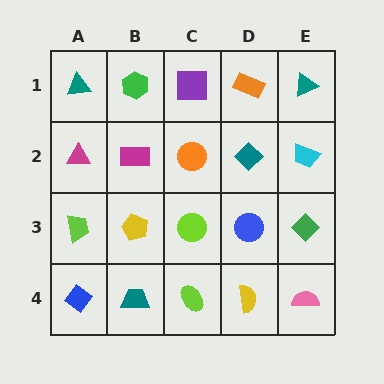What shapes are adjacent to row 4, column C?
A lime circle (row 3, column C), a teal trapezoid (row 4, column B), a yellow semicircle (row 4, column D).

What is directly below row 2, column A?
A lime trapezoid.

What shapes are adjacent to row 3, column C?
An orange circle (row 2, column C), a lime ellipse (row 4, column C), a yellow pentagon (row 3, column B), a blue circle (row 3, column D).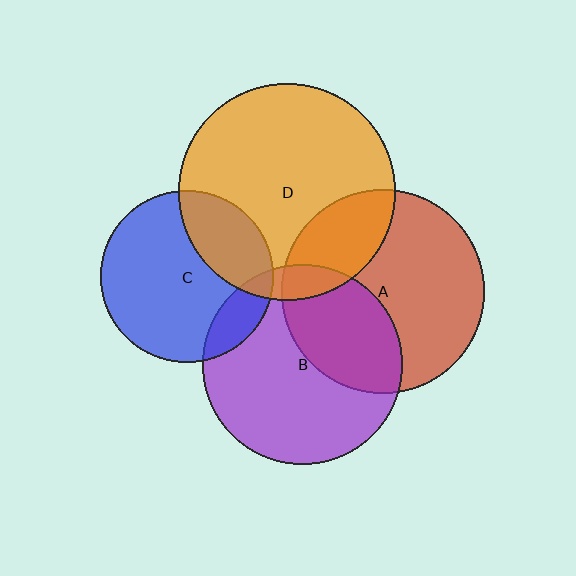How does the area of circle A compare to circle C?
Approximately 1.4 times.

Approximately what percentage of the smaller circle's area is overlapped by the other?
Approximately 25%.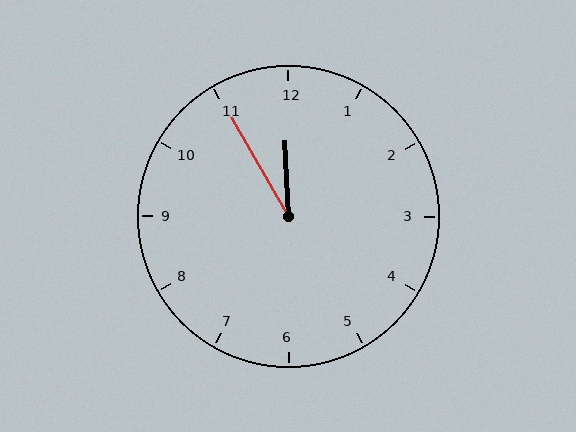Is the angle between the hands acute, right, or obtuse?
It is acute.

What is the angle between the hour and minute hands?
Approximately 28 degrees.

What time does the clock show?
11:55.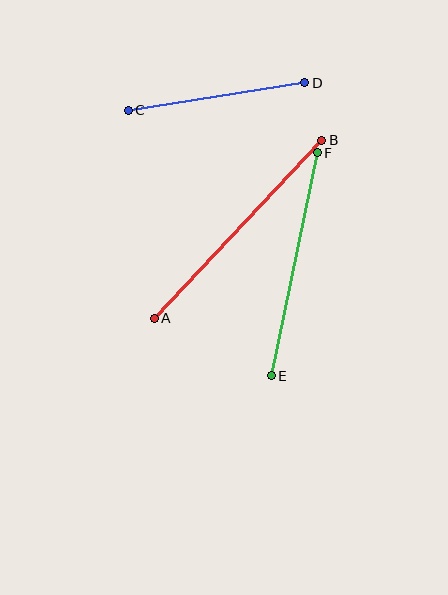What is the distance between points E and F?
The distance is approximately 228 pixels.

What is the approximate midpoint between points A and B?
The midpoint is at approximately (238, 229) pixels.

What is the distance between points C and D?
The distance is approximately 178 pixels.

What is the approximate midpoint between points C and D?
The midpoint is at approximately (216, 97) pixels.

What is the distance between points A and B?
The distance is approximately 244 pixels.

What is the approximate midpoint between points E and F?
The midpoint is at approximately (294, 264) pixels.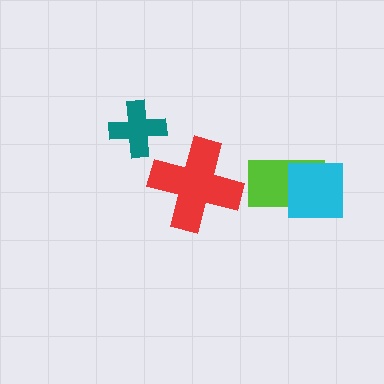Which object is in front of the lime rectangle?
The cyan square is in front of the lime rectangle.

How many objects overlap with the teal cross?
0 objects overlap with the teal cross.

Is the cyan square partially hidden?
No, no other shape covers it.